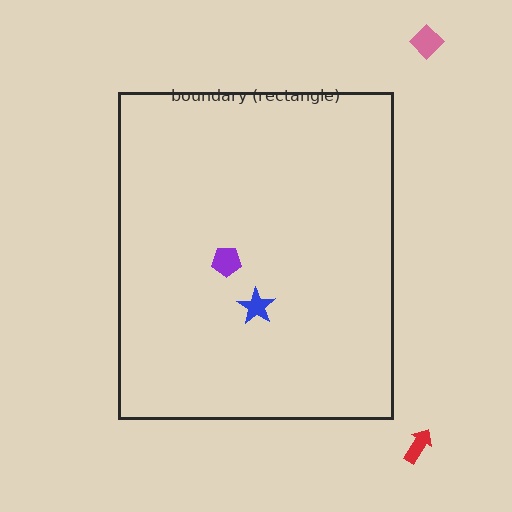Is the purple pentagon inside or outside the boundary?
Inside.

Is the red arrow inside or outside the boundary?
Outside.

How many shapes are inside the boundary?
2 inside, 2 outside.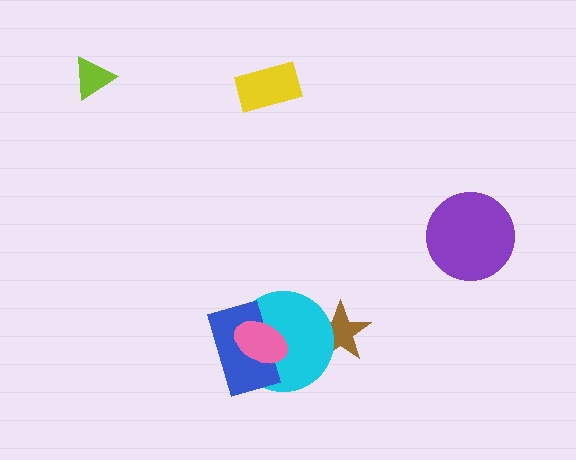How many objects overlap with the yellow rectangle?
0 objects overlap with the yellow rectangle.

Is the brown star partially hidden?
Yes, it is partially covered by another shape.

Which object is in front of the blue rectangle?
The pink ellipse is in front of the blue rectangle.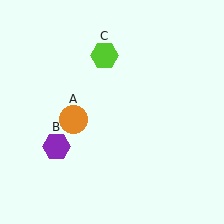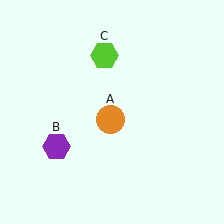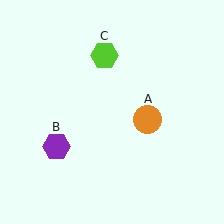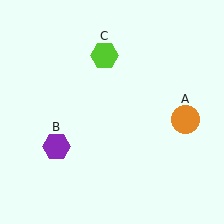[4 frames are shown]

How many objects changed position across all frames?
1 object changed position: orange circle (object A).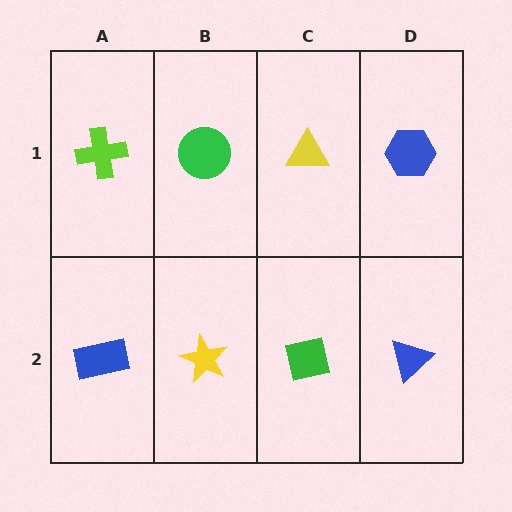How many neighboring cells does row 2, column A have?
2.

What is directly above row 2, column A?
A lime cross.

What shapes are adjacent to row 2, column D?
A blue hexagon (row 1, column D), a green square (row 2, column C).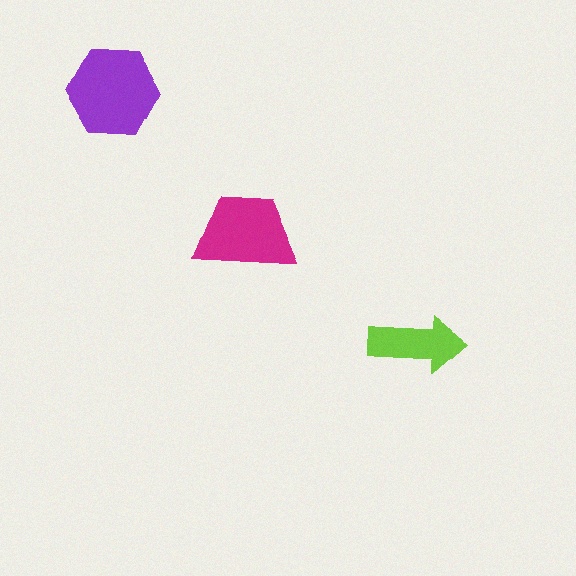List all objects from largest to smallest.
The purple hexagon, the magenta trapezoid, the lime arrow.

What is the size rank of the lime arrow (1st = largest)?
3rd.